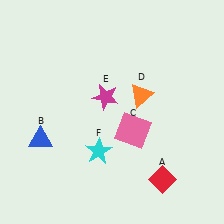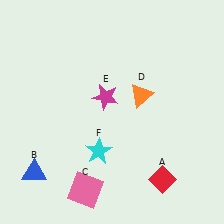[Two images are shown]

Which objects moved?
The objects that moved are: the blue triangle (B), the pink square (C).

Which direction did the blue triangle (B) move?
The blue triangle (B) moved down.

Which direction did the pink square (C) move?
The pink square (C) moved down.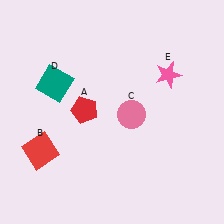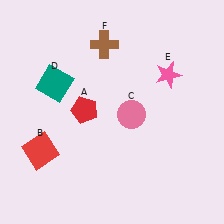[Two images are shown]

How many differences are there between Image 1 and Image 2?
There is 1 difference between the two images.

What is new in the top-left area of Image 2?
A brown cross (F) was added in the top-left area of Image 2.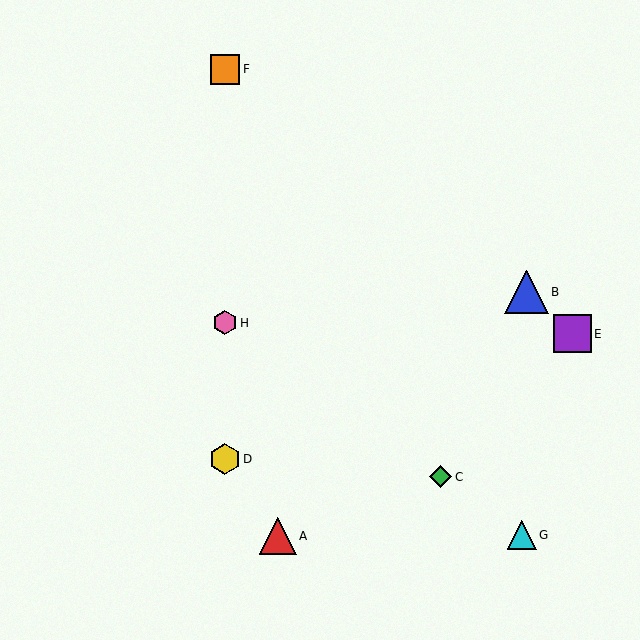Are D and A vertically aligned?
No, D is at x≈225 and A is at x≈278.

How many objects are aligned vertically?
3 objects (D, F, H) are aligned vertically.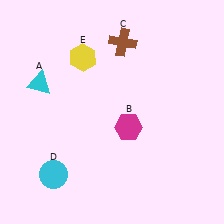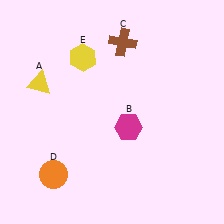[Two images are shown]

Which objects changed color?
A changed from cyan to yellow. D changed from cyan to orange.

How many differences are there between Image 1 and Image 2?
There are 2 differences between the two images.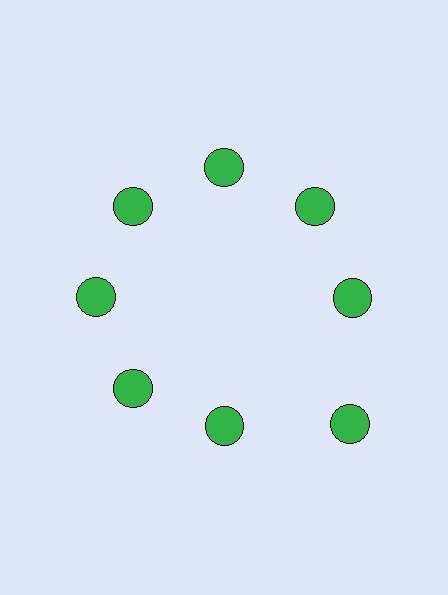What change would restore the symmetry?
The symmetry would be restored by moving it inward, back onto the ring so that all 8 circles sit at equal angles and equal distance from the center.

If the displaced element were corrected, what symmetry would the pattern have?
It would have 8-fold rotational symmetry — the pattern would map onto itself every 45 degrees.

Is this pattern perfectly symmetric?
No. The 8 green circles are arranged in a ring, but one element near the 4 o'clock position is pushed outward from the center, breaking the 8-fold rotational symmetry.